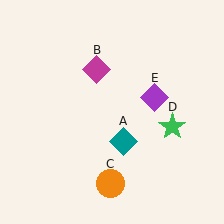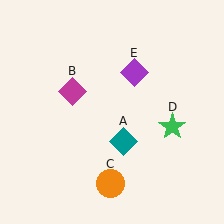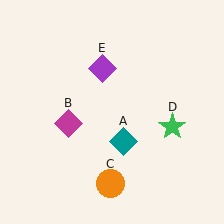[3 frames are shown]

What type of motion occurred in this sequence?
The magenta diamond (object B), purple diamond (object E) rotated counterclockwise around the center of the scene.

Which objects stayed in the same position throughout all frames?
Teal diamond (object A) and orange circle (object C) and green star (object D) remained stationary.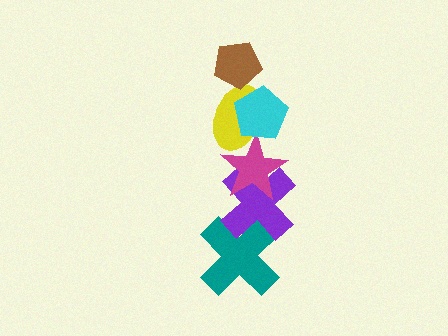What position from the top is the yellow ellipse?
The yellow ellipse is 3rd from the top.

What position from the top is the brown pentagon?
The brown pentagon is 1st from the top.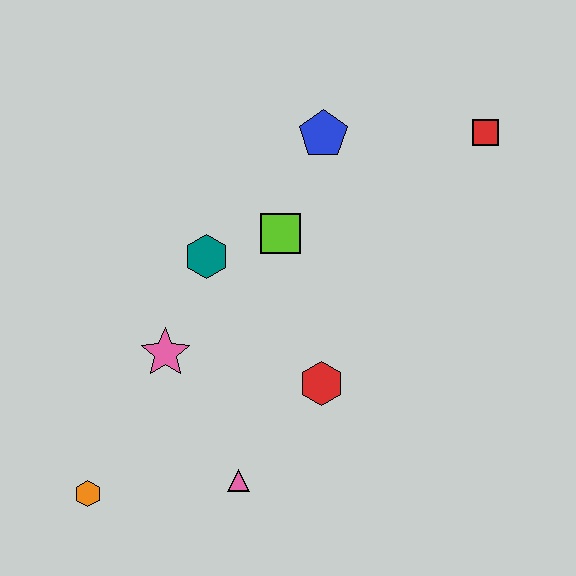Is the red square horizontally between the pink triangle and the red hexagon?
No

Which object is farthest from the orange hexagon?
The red square is farthest from the orange hexagon.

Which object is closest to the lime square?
The teal hexagon is closest to the lime square.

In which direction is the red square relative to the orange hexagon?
The red square is to the right of the orange hexagon.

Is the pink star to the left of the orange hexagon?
No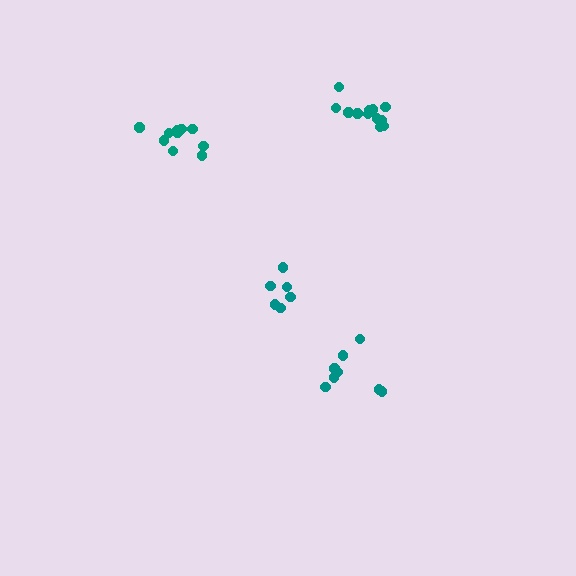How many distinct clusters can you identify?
There are 4 distinct clusters.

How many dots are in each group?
Group 1: 11 dots, Group 2: 6 dots, Group 3: 12 dots, Group 4: 8 dots (37 total).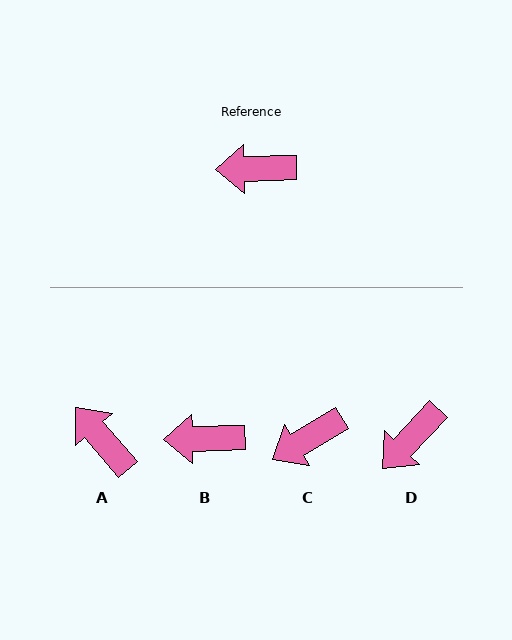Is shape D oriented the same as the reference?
No, it is off by about 45 degrees.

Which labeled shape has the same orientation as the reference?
B.